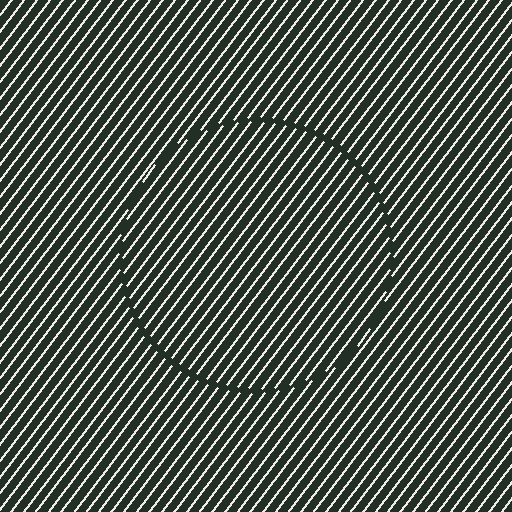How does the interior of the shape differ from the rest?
The interior of the shape contains the same grating, shifted by half a period — the contour is defined by the phase discontinuity where line-ends from the inner and outer gratings abut.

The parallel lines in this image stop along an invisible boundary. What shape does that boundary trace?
An illusory circle. The interior of the shape contains the same grating, shifted by half a period — the contour is defined by the phase discontinuity where line-ends from the inner and outer gratings abut.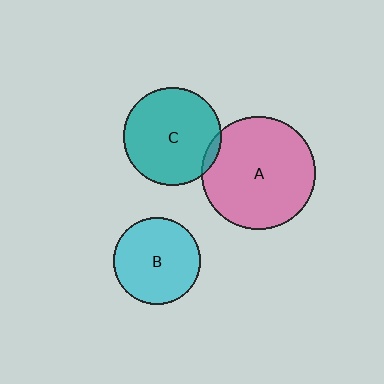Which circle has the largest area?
Circle A (pink).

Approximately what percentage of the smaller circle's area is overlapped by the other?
Approximately 5%.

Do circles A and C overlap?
Yes.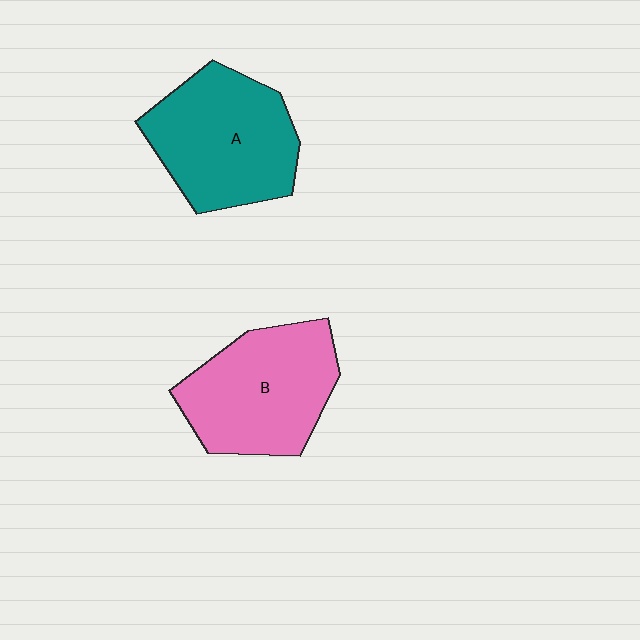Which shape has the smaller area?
Shape B (pink).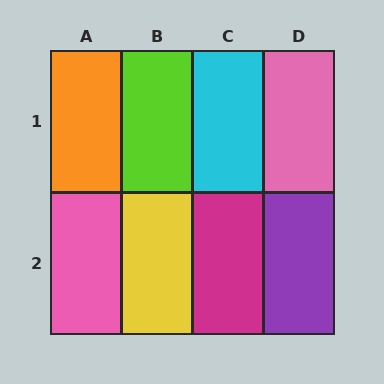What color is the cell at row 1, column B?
Lime.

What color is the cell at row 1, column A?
Orange.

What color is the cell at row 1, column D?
Pink.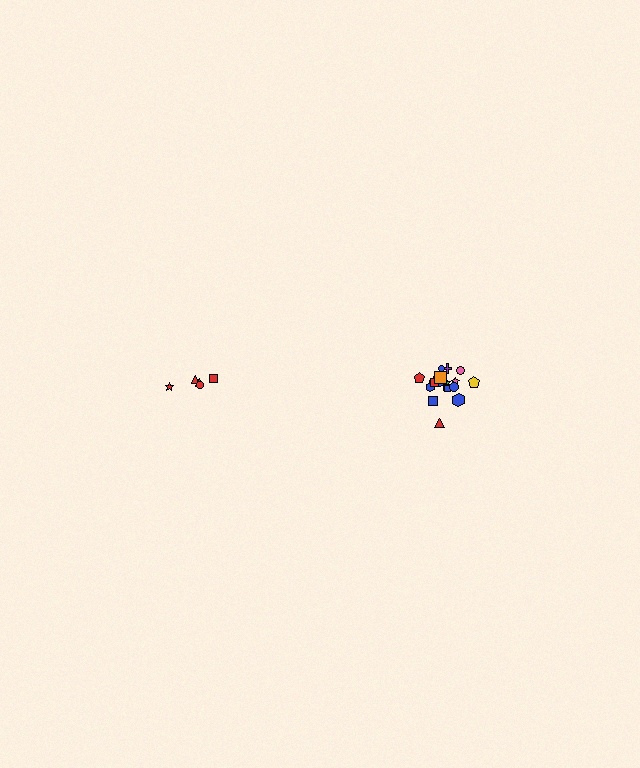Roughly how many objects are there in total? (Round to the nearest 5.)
Roughly 25 objects in total.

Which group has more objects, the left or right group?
The right group.